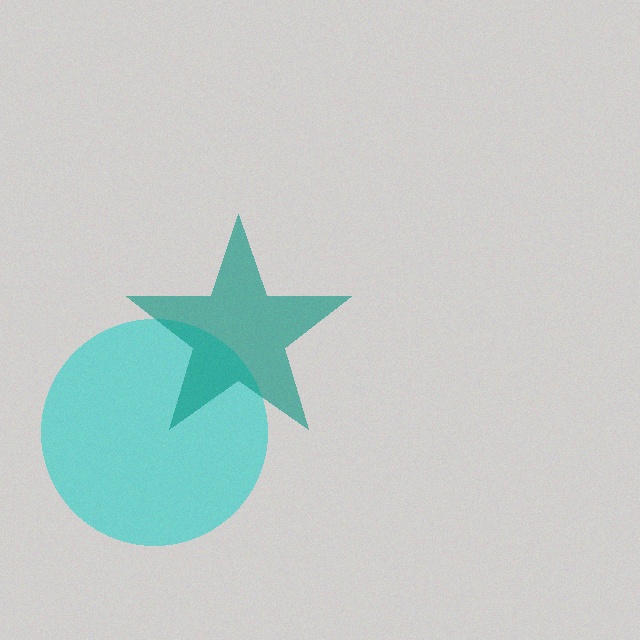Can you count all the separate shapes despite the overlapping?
Yes, there are 2 separate shapes.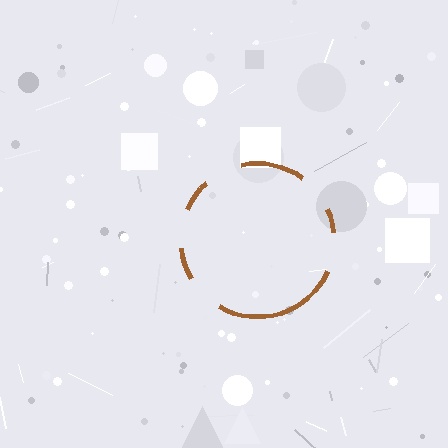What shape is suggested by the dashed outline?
The dashed outline suggests a circle.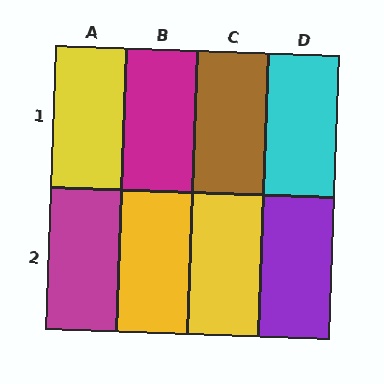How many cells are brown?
1 cell is brown.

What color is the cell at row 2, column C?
Yellow.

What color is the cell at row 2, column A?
Magenta.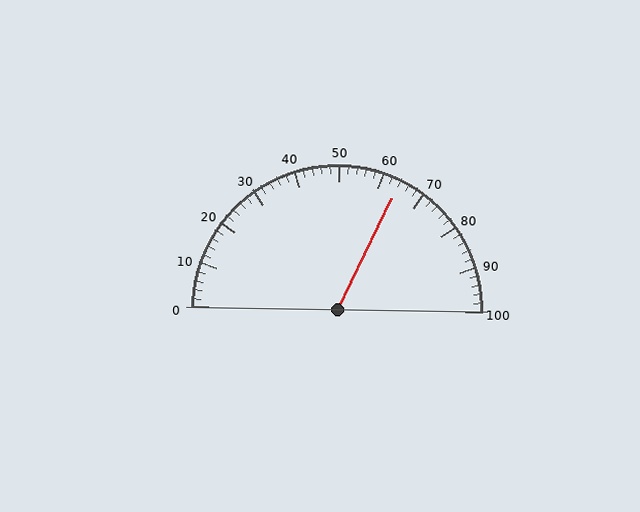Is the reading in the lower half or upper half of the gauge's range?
The reading is in the upper half of the range (0 to 100).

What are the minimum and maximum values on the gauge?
The gauge ranges from 0 to 100.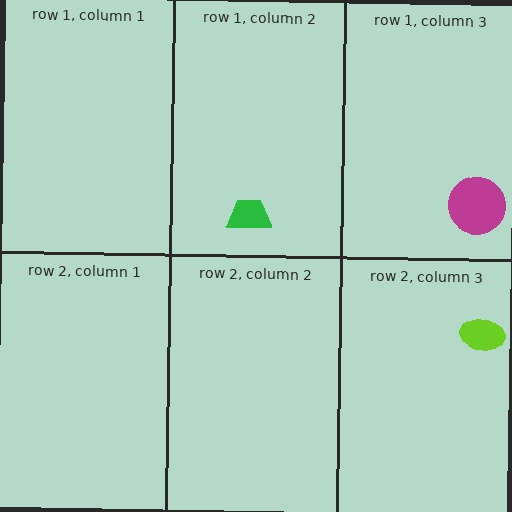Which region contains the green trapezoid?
The row 1, column 2 region.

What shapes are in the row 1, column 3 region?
The magenta circle.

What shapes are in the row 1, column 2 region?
The green trapezoid.